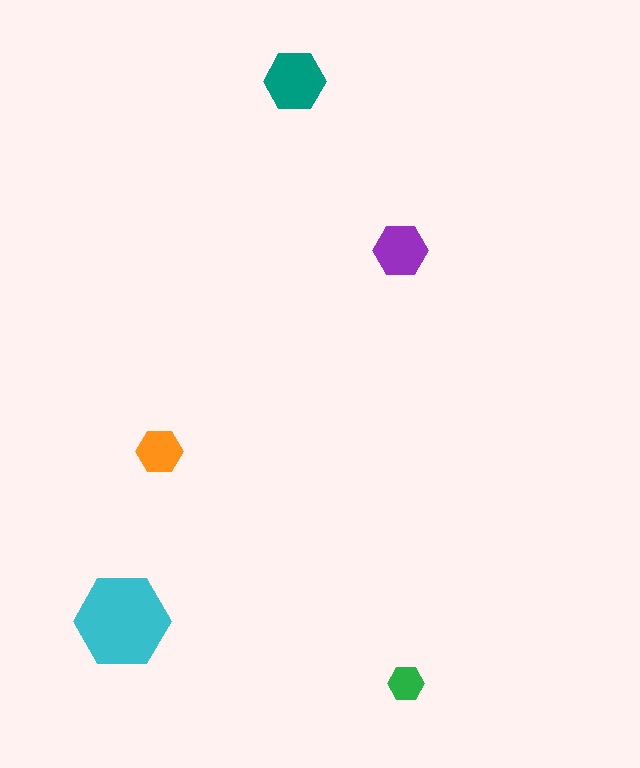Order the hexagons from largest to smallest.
the cyan one, the teal one, the purple one, the orange one, the green one.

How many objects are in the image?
There are 5 objects in the image.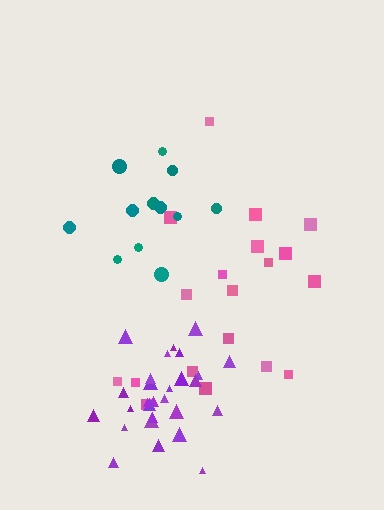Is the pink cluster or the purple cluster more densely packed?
Purple.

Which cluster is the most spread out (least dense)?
Pink.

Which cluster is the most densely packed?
Purple.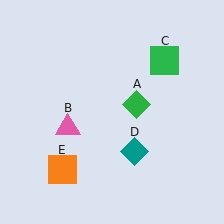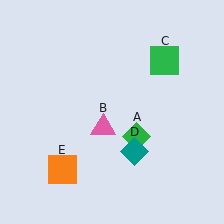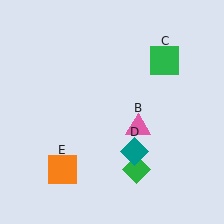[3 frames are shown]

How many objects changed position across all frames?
2 objects changed position: green diamond (object A), pink triangle (object B).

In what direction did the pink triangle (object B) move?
The pink triangle (object B) moved right.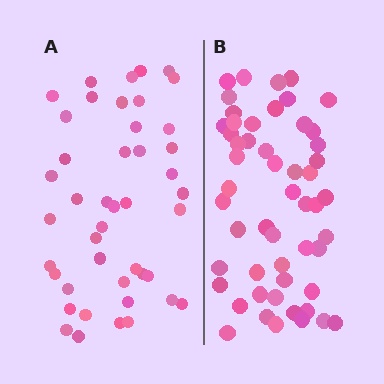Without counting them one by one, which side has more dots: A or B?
Region B (the right region) has more dots.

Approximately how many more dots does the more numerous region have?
Region B has roughly 8 or so more dots than region A.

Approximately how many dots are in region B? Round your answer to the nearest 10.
About 50 dots. (The exact count is 53, which rounds to 50.)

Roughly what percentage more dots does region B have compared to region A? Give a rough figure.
About 20% more.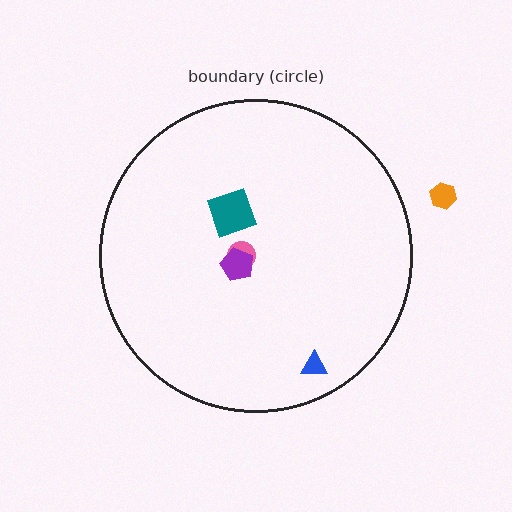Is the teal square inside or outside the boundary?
Inside.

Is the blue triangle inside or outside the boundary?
Inside.